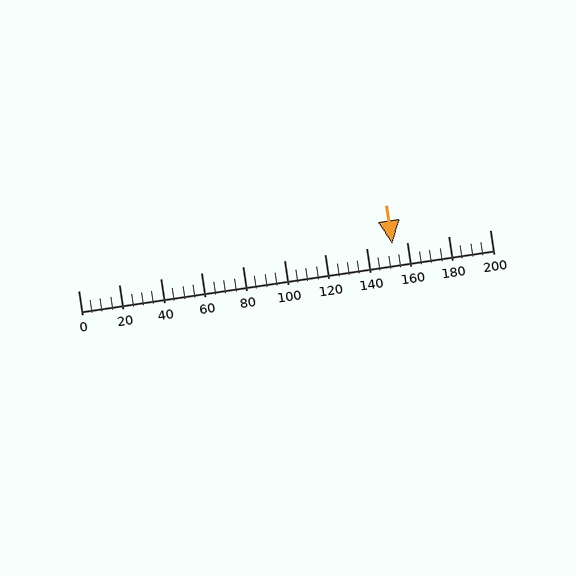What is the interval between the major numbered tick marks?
The major tick marks are spaced 20 units apart.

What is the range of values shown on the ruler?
The ruler shows values from 0 to 200.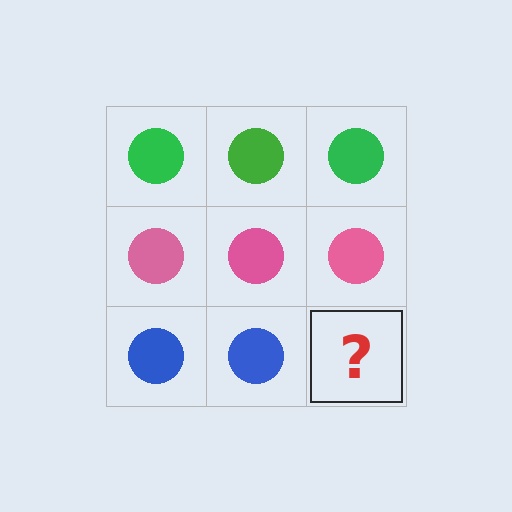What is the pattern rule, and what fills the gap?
The rule is that each row has a consistent color. The gap should be filled with a blue circle.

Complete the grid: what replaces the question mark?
The question mark should be replaced with a blue circle.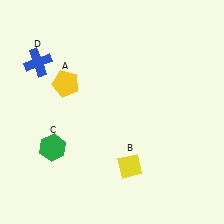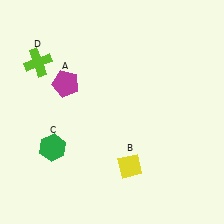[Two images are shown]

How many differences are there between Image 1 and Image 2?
There are 2 differences between the two images.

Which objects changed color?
A changed from yellow to magenta. D changed from blue to lime.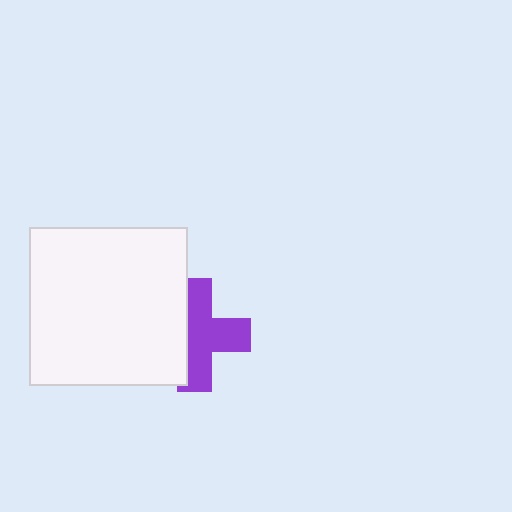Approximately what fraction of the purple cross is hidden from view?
Roughly 37% of the purple cross is hidden behind the white square.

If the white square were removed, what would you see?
You would see the complete purple cross.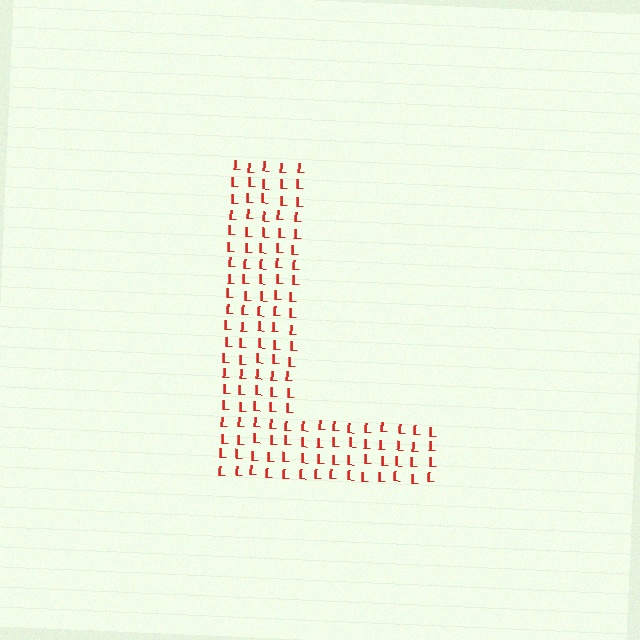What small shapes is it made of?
It is made of small letter L's.